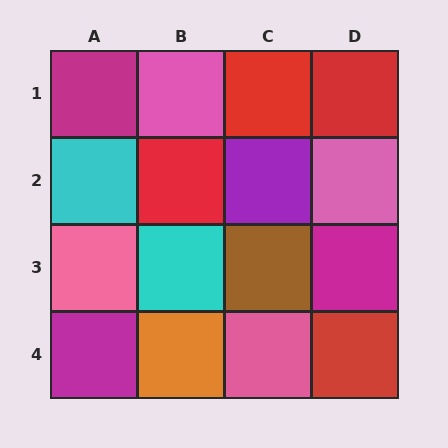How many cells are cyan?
2 cells are cyan.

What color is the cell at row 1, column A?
Magenta.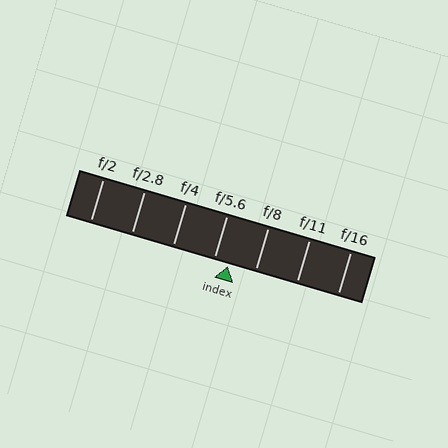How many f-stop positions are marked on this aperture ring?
There are 7 f-stop positions marked.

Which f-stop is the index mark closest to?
The index mark is closest to f/5.6.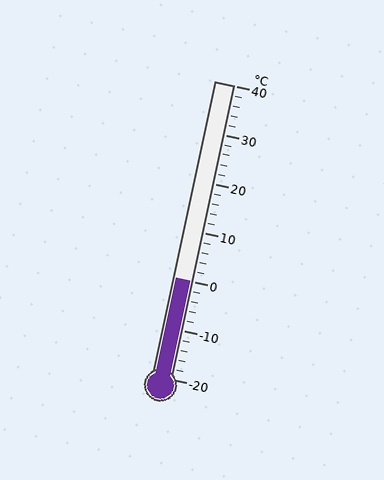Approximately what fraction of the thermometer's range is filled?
The thermometer is filled to approximately 35% of its range.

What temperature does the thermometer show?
The thermometer shows approximately 0°C.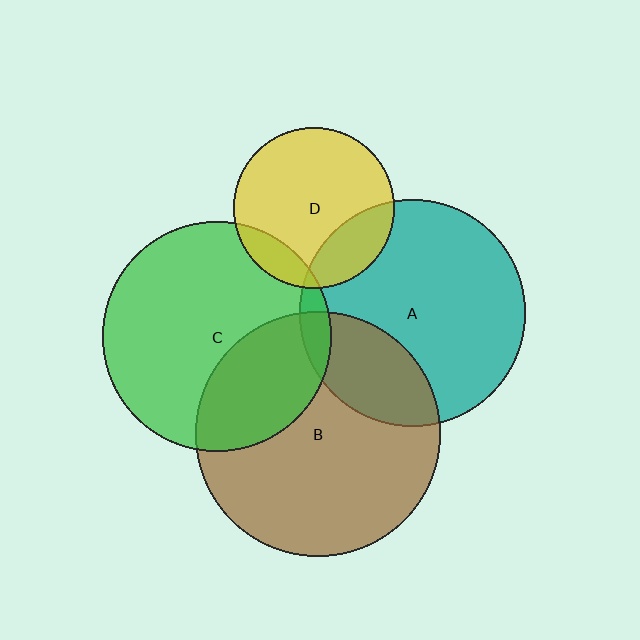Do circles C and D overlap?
Yes.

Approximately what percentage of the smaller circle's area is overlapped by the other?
Approximately 10%.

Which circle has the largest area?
Circle B (brown).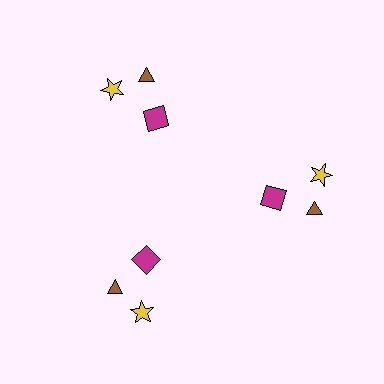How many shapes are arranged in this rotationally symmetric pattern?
There are 9 shapes, arranged in 3 groups of 3.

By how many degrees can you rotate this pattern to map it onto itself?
The pattern maps onto itself every 120 degrees of rotation.